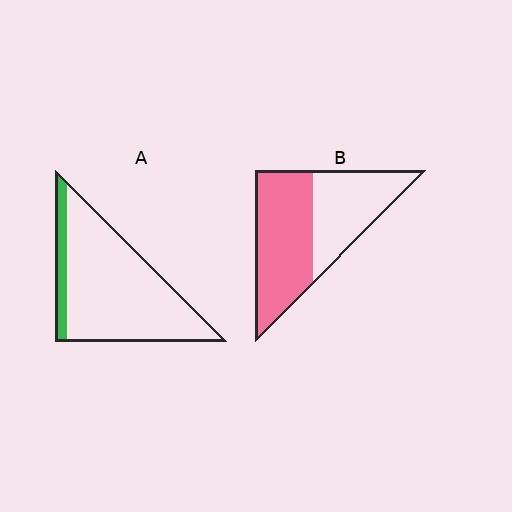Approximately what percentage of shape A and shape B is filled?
A is approximately 15% and B is approximately 55%.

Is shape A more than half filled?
No.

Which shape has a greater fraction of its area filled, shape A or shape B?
Shape B.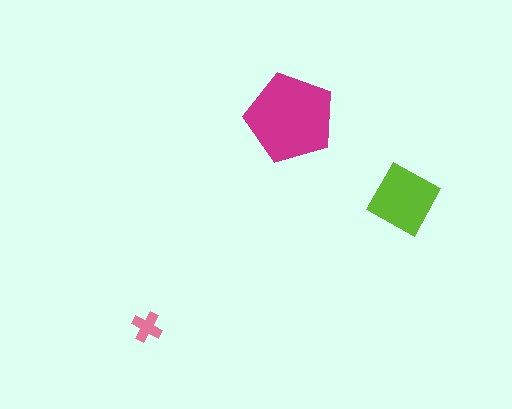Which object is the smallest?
The pink cross.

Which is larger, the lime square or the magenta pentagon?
The magenta pentagon.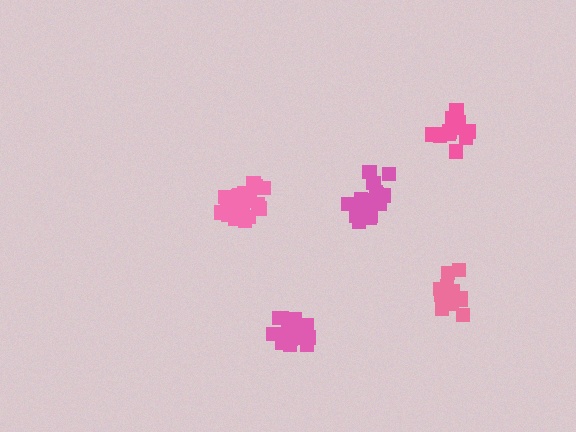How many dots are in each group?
Group 1: 14 dots, Group 2: 18 dots, Group 3: 19 dots, Group 4: 17 dots, Group 5: 14 dots (82 total).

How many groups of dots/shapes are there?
There are 5 groups.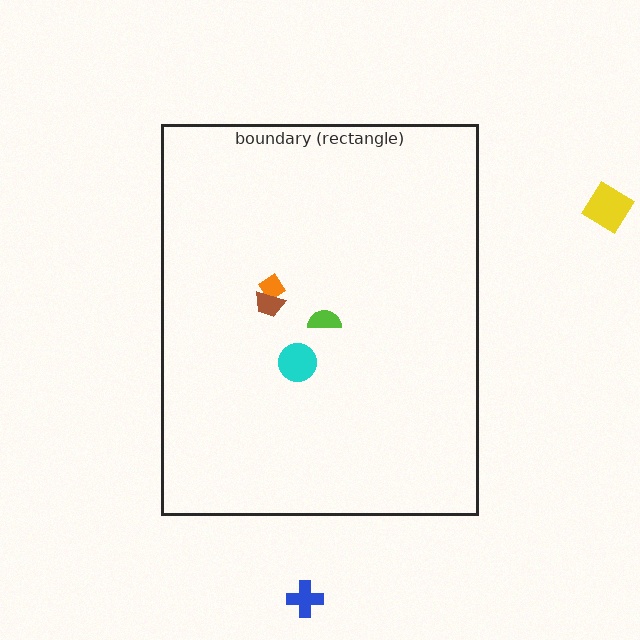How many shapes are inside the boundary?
4 inside, 2 outside.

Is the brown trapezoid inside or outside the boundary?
Inside.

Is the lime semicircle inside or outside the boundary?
Inside.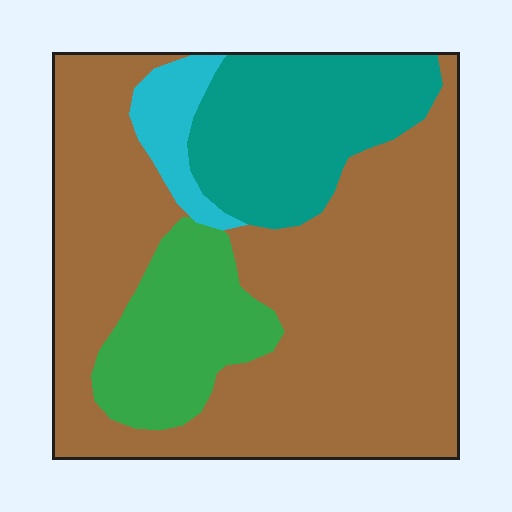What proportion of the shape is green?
Green covers around 15% of the shape.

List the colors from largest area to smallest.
From largest to smallest: brown, teal, green, cyan.